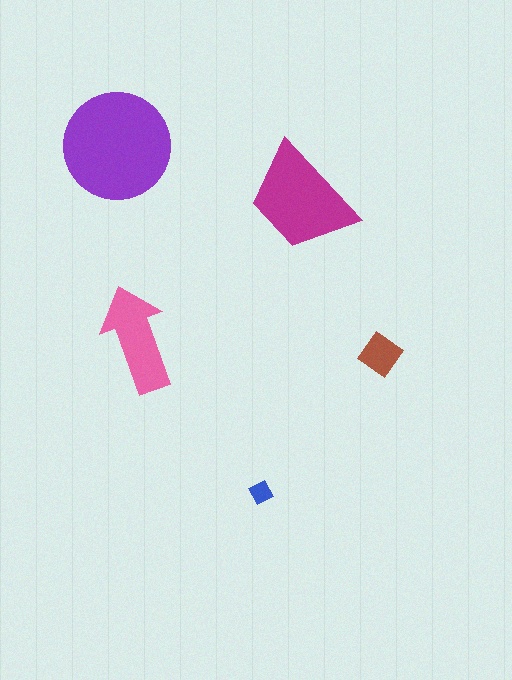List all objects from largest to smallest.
The purple circle, the magenta trapezoid, the pink arrow, the brown diamond, the blue diamond.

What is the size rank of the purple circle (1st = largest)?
1st.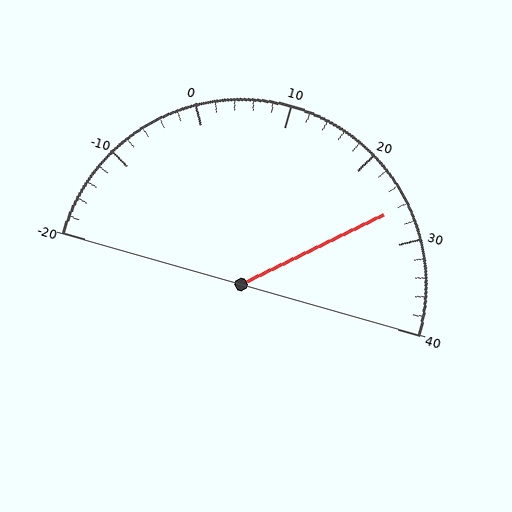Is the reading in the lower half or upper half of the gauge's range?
The reading is in the upper half of the range (-20 to 40).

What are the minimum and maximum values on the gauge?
The gauge ranges from -20 to 40.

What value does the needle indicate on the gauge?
The needle indicates approximately 26.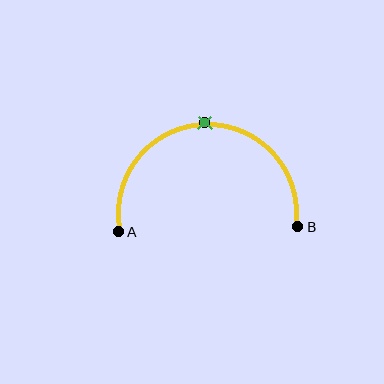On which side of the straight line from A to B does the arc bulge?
The arc bulges above the straight line connecting A and B.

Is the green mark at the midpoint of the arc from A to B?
Yes. The green mark lies on the arc at equal arc-length from both A and B — it is the arc midpoint.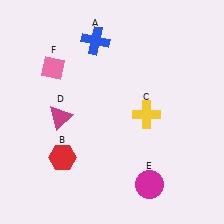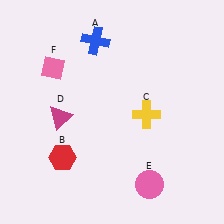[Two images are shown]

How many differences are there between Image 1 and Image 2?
There is 1 difference between the two images.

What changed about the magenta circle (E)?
In Image 1, E is magenta. In Image 2, it changed to pink.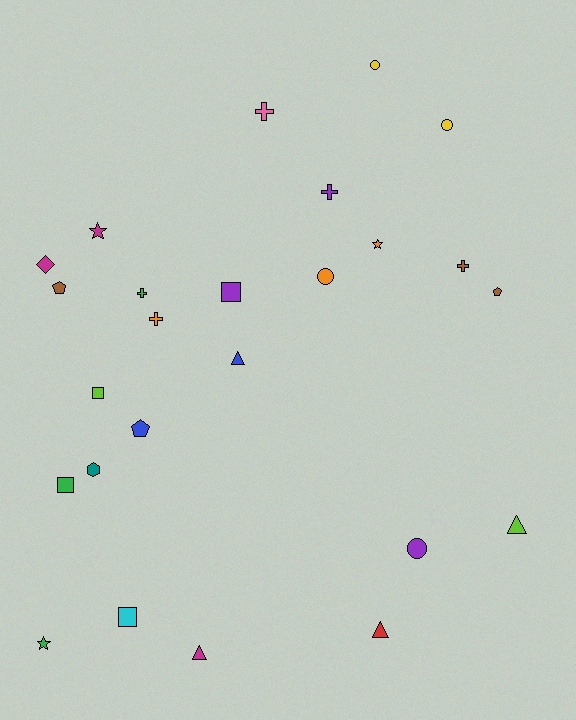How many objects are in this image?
There are 25 objects.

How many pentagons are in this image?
There are 3 pentagons.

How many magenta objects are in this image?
There are 3 magenta objects.